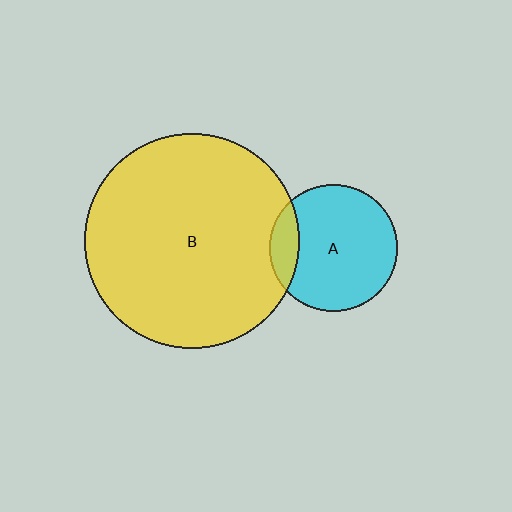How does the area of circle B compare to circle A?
Approximately 2.9 times.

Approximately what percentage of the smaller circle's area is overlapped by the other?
Approximately 15%.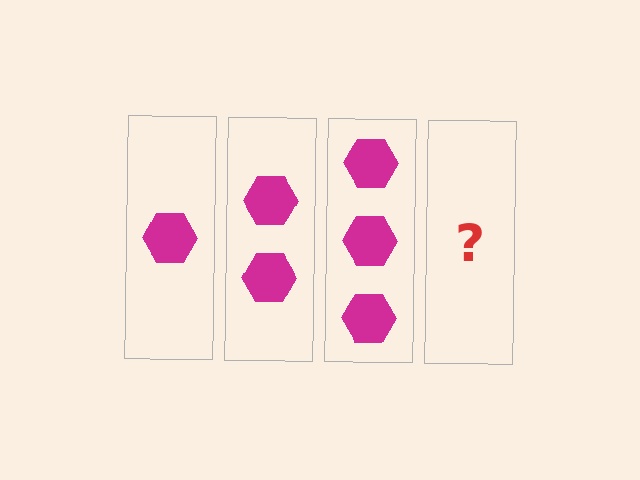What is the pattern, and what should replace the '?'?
The pattern is that each step adds one more hexagon. The '?' should be 4 hexagons.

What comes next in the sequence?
The next element should be 4 hexagons.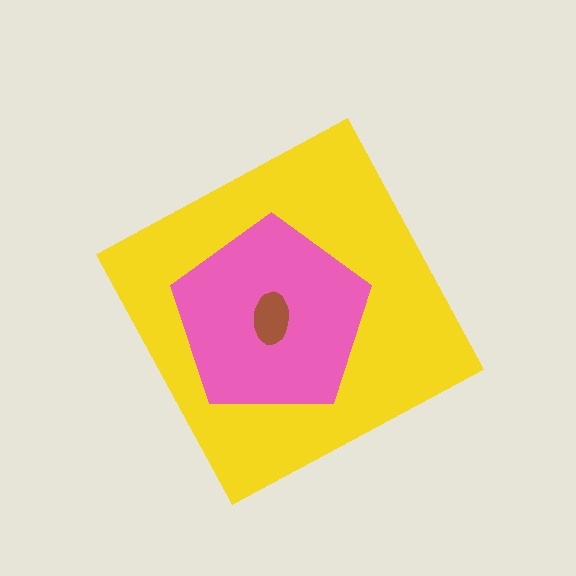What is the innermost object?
The brown ellipse.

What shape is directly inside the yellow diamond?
The pink pentagon.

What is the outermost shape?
The yellow diamond.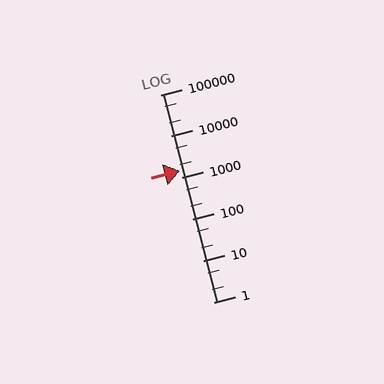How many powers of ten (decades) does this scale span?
The scale spans 5 decades, from 1 to 100000.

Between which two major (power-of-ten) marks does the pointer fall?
The pointer is between 1000 and 10000.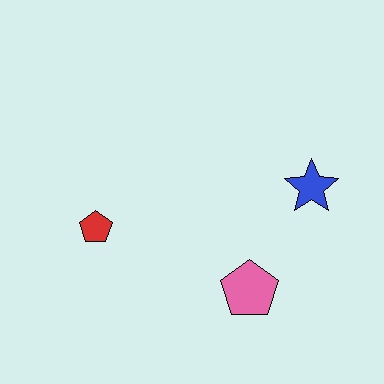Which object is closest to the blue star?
The pink pentagon is closest to the blue star.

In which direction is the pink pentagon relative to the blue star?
The pink pentagon is below the blue star.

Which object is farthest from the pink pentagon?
The red pentagon is farthest from the pink pentagon.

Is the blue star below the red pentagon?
No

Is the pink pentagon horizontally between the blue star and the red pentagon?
Yes